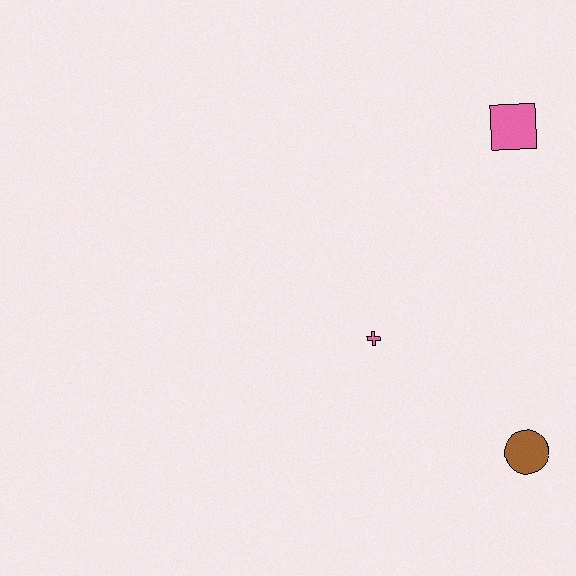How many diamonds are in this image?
There are no diamonds.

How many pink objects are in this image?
There are 2 pink objects.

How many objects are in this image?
There are 3 objects.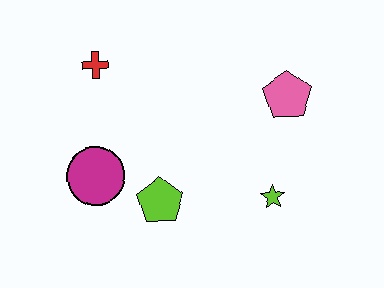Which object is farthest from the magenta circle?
The pink pentagon is farthest from the magenta circle.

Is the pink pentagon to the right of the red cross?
Yes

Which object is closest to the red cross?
The magenta circle is closest to the red cross.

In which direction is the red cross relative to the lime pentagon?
The red cross is above the lime pentagon.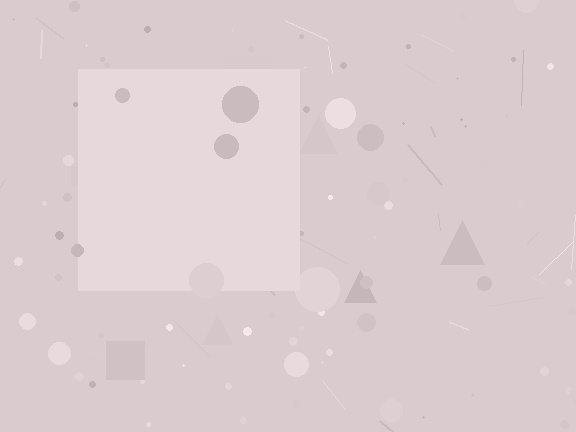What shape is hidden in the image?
A square is hidden in the image.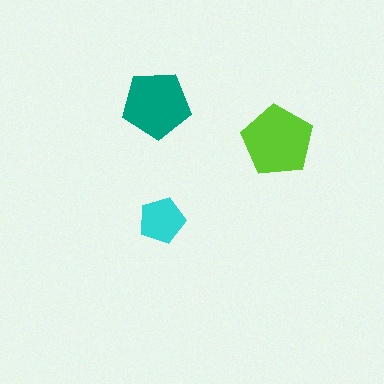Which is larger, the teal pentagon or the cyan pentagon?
The teal one.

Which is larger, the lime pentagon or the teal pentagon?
The lime one.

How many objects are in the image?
There are 3 objects in the image.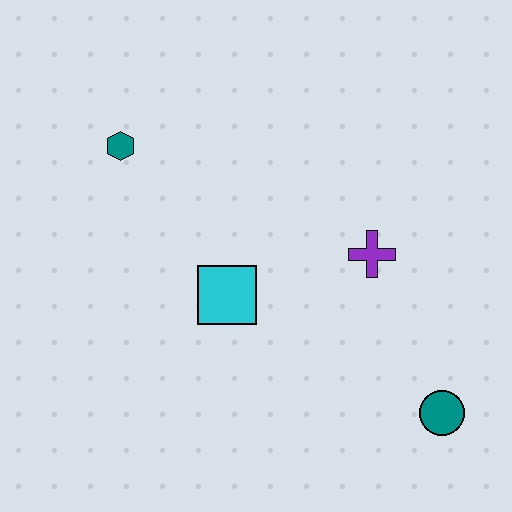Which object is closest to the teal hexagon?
The cyan square is closest to the teal hexagon.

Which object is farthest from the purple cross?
The teal hexagon is farthest from the purple cross.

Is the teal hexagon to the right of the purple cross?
No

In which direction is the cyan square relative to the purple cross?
The cyan square is to the left of the purple cross.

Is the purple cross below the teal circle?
No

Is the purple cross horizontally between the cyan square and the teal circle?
Yes